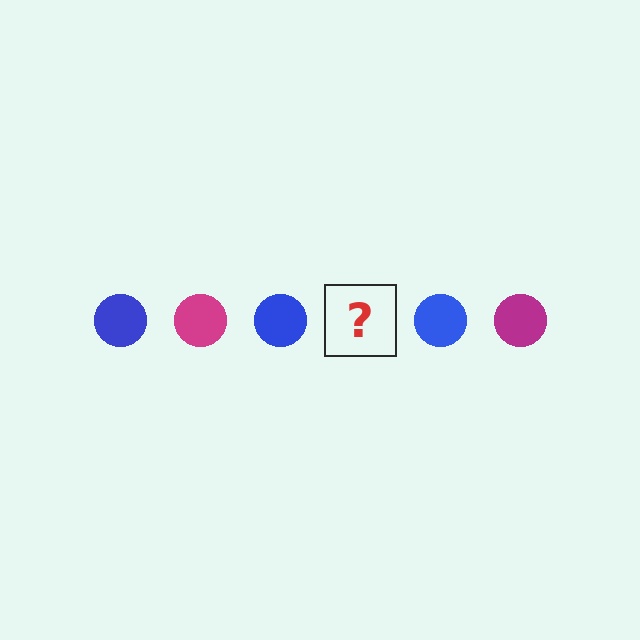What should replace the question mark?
The question mark should be replaced with a magenta circle.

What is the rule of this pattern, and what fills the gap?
The rule is that the pattern cycles through blue, magenta circles. The gap should be filled with a magenta circle.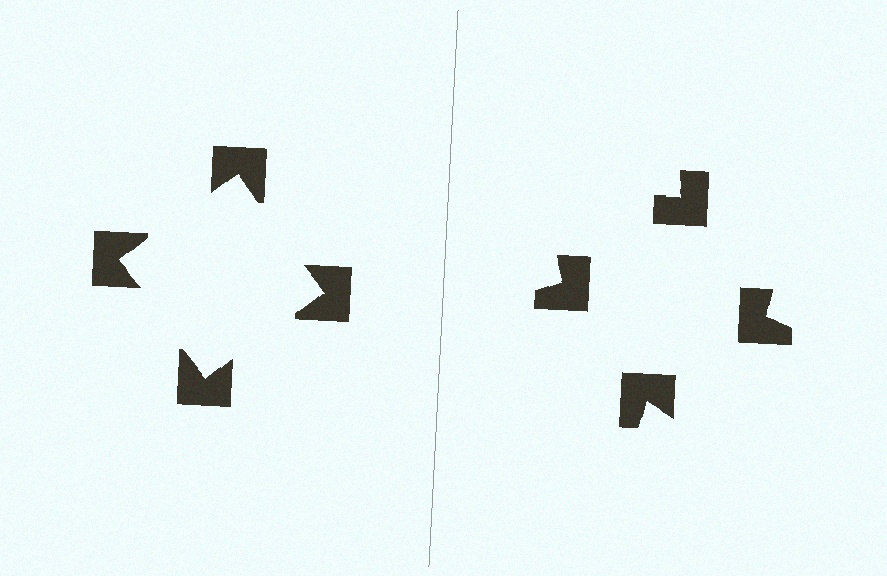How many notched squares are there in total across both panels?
8 — 4 on each side.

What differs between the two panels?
The notched squares are positioned identically on both sides; only the wedge orientations differ. On the left they align to a square; on the right they are misaligned.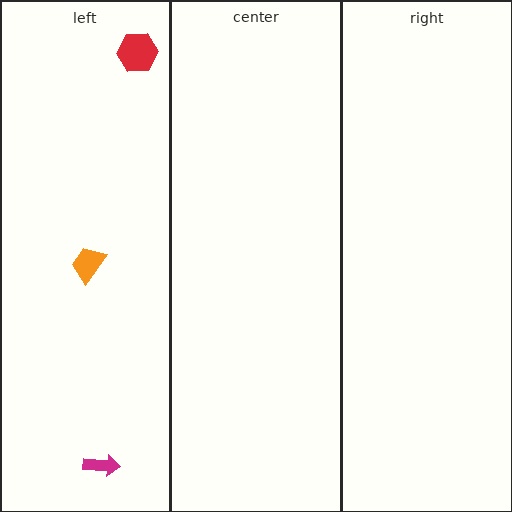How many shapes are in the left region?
3.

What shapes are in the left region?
The magenta arrow, the orange trapezoid, the red hexagon.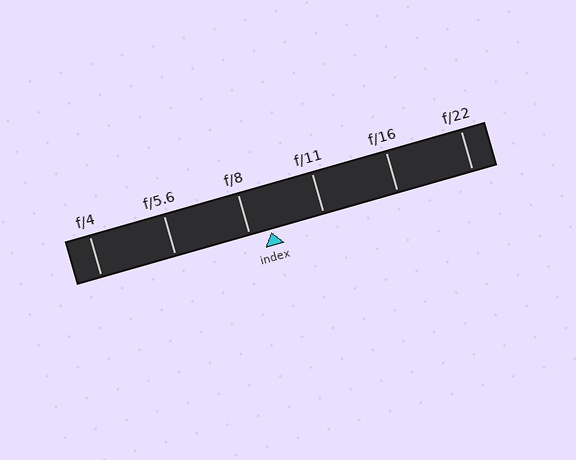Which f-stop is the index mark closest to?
The index mark is closest to f/8.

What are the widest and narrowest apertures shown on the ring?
The widest aperture shown is f/4 and the narrowest is f/22.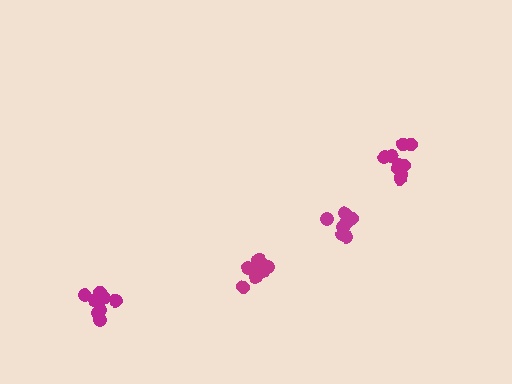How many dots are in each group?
Group 1: 9 dots, Group 2: 9 dots, Group 3: 8 dots, Group 4: 9 dots (35 total).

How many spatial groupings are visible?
There are 4 spatial groupings.